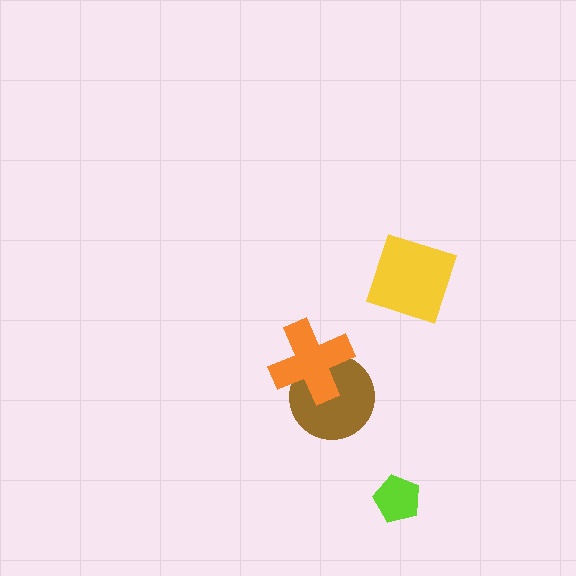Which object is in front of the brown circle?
The orange cross is in front of the brown circle.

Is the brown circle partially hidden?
Yes, it is partially covered by another shape.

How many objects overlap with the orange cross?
1 object overlaps with the orange cross.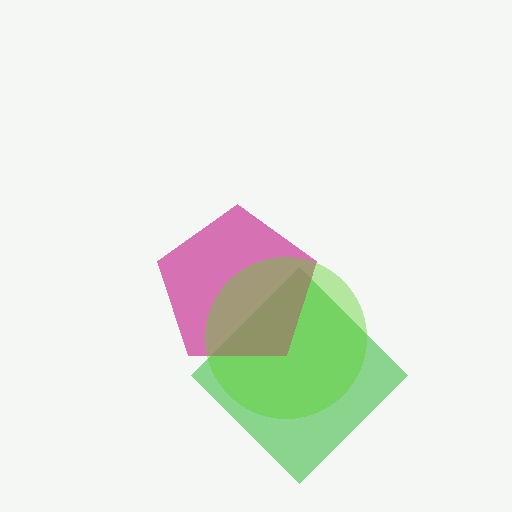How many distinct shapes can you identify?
There are 3 distinct shapes: a green diamond, a magenta pentagon, a lime circle.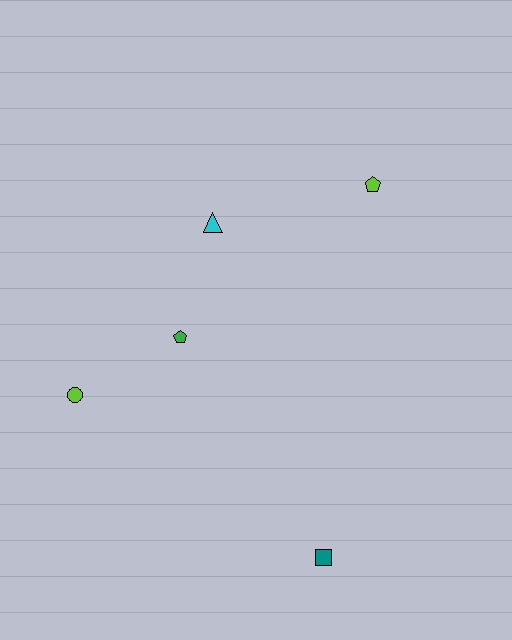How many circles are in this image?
There is 1 circle.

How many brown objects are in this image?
There are no brown objects.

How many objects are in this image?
There are 5 objects.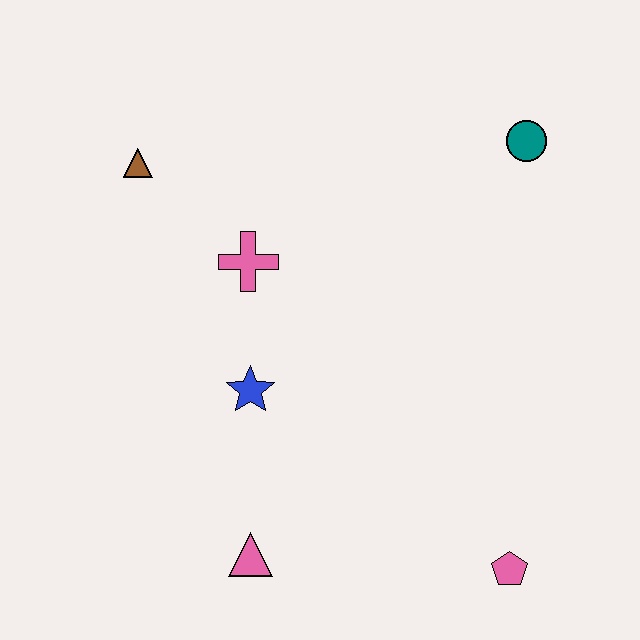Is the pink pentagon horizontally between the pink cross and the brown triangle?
No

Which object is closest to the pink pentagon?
The pink triangle is closest to the pink pentagon.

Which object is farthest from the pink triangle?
The teal circle is farthest from the pink triangle.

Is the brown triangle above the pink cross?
Yes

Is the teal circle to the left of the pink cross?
No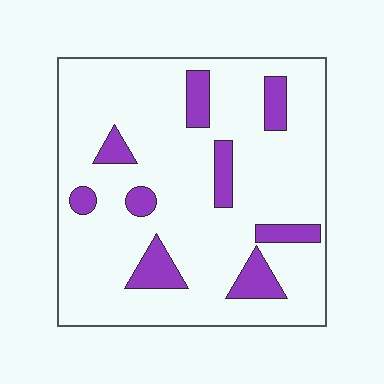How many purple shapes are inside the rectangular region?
9.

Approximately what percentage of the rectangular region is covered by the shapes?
Approximately 15%.